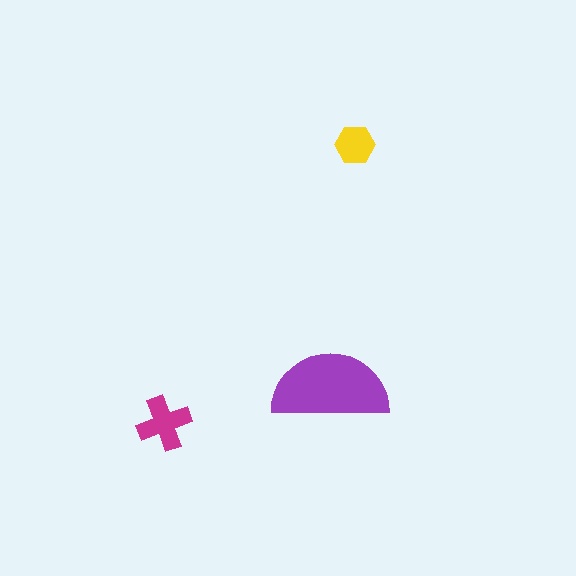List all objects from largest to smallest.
The purple semicircle, the magenta cross, the yellow hexagon.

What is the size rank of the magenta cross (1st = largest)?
2nd.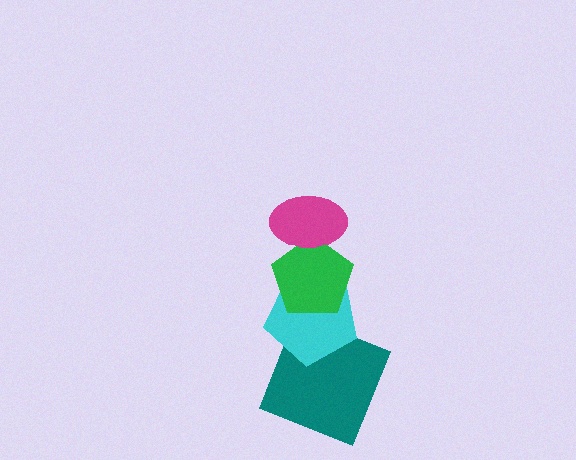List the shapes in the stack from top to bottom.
From top to bottom: the magenta ellipse, the green pentagon, the cyan pentagon, the teal square.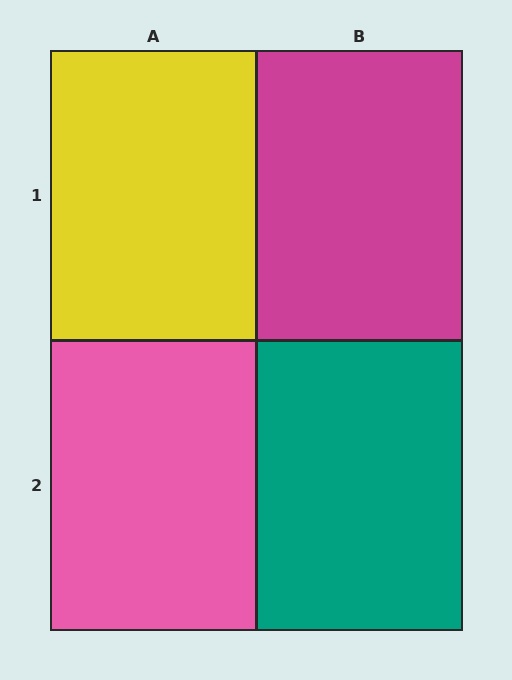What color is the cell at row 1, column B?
Magenta.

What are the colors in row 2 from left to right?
Pink, teal.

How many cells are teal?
1 cell is teal.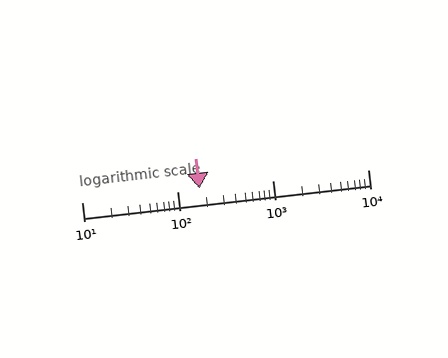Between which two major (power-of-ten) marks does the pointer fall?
The pointer is between 100 and 1000.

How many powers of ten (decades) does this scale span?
The scale spans 3 decades, from 10 to 10000.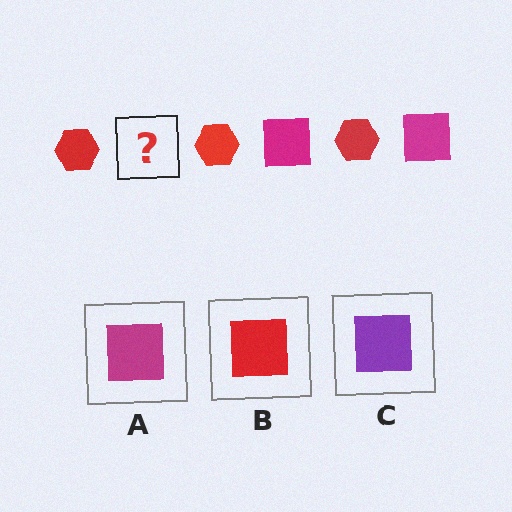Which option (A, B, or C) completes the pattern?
A.